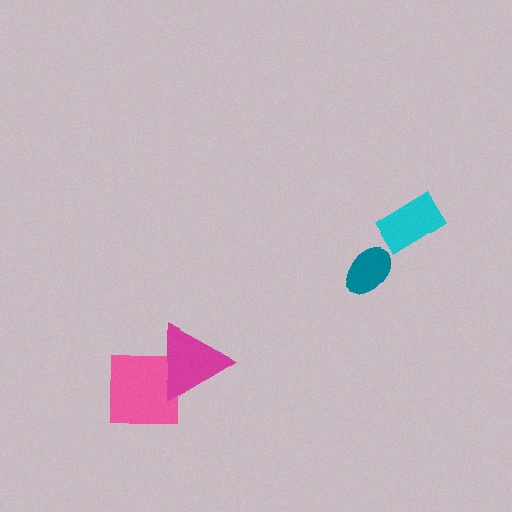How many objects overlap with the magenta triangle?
1 object overlaps with the magenta triangle.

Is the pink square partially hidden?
Yes, it is partially covered by another shape.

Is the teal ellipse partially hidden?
No, no other shape covers it.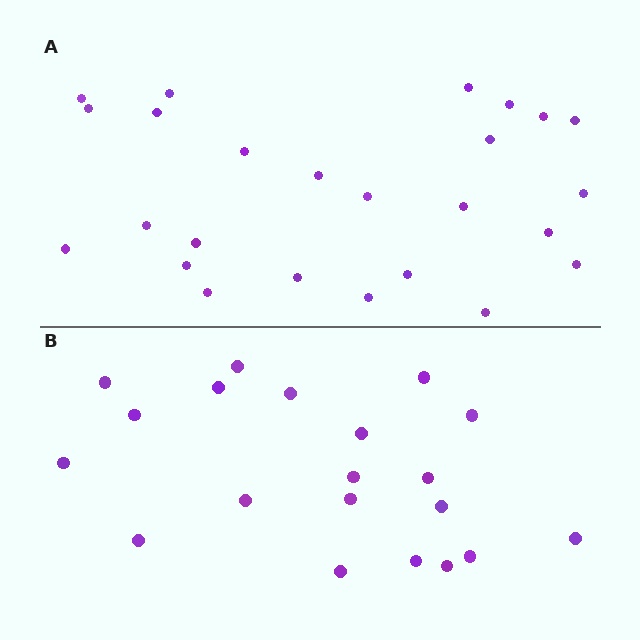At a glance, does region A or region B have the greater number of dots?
Region A (the top region) has more dots.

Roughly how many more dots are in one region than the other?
Region A has about 5 more dots than region B.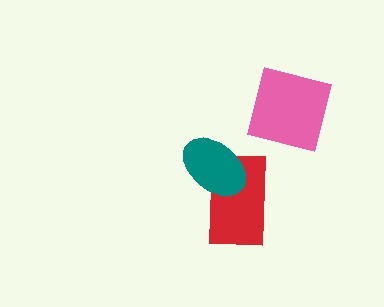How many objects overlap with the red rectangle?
1 object overlaps with the red rectangle.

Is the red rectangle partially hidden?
Yes, it is partially covered by another shape.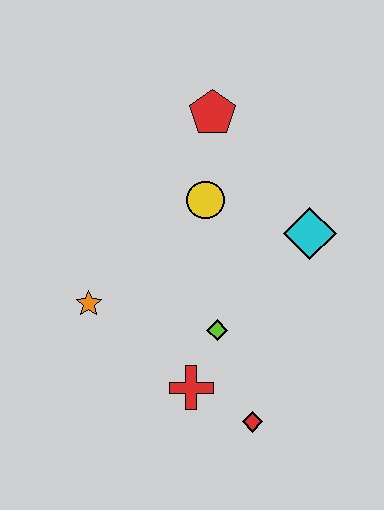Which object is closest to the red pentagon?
The yellow circle is closest to the red pentagon.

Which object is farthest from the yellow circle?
The red diamond is farthest from the yellow circle.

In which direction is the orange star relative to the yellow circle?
The orange star is to the left of the yellow circle.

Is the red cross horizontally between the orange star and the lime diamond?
Yes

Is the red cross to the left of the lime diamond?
Yes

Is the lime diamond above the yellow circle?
No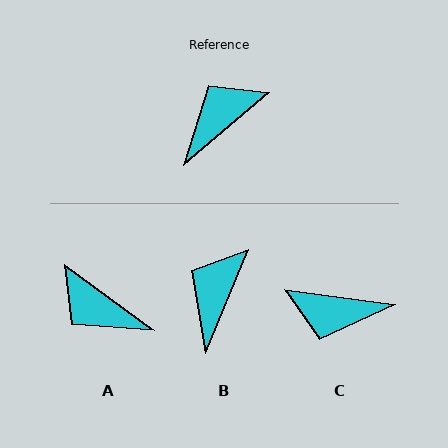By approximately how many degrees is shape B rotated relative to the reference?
Approximately 27 degrees counter-clockwise.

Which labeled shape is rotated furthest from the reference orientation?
C, about 132 degrees away.